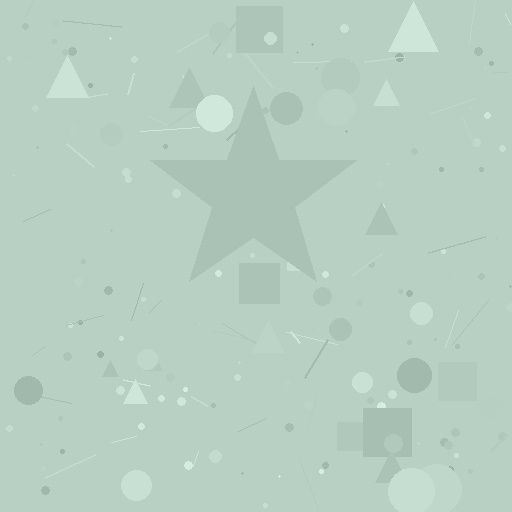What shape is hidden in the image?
A star is hidden in the image.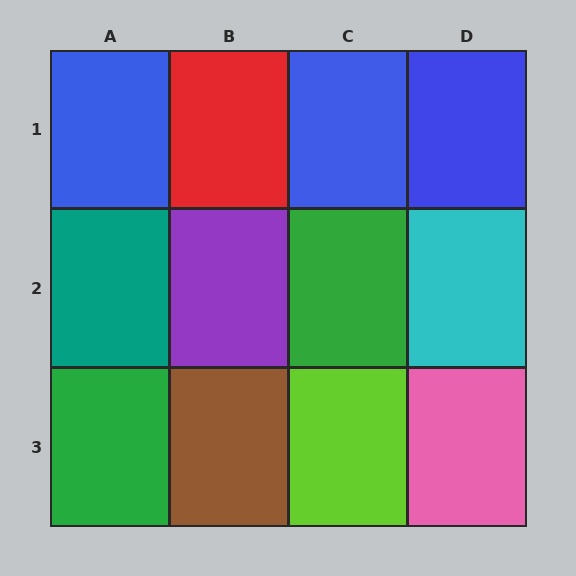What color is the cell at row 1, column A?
Blue.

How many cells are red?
1 cell is red.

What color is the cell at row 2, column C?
Green.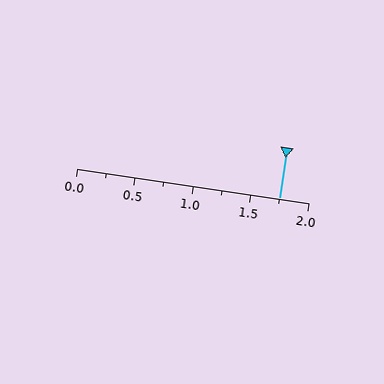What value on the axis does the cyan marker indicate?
The marker indicates approximately 1.75.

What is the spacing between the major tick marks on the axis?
The major ticks are spaced 0.5 apart.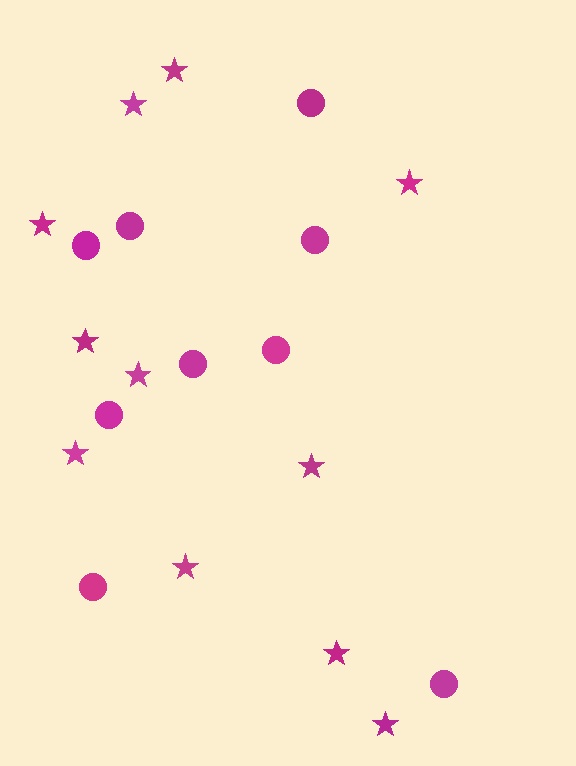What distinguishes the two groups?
There are 2 groups: one group of stars (11) and one group of circles (9).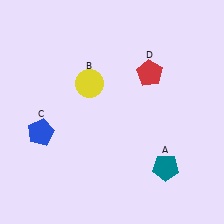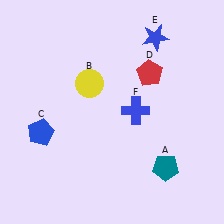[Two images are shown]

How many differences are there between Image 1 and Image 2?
There are 2 differences between the two images.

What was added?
A blue star (E), a blue cross (F) were added in Image 2.